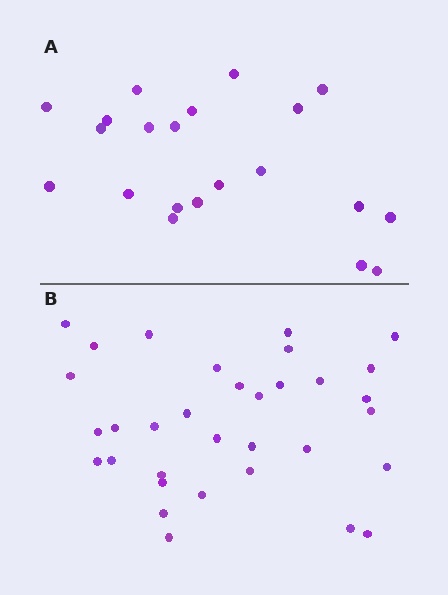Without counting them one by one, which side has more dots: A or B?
Region B (the bottom region) has more dots.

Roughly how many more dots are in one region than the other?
Region B has roughly 12 or so more dots than region A.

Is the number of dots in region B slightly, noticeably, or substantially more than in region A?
Region B has substantially more. The ratio is roughly 1.6 to 1.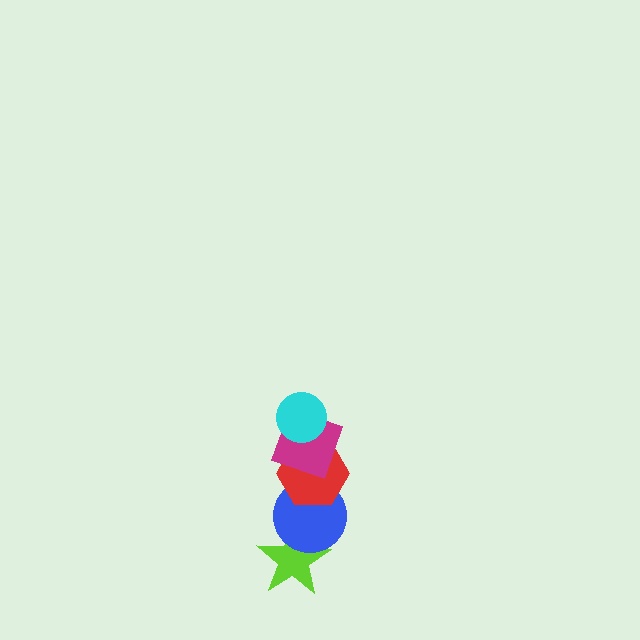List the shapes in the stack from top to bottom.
From top to bottom: the cyan circle, the magenta square, the red hexagon, the blue circle, the lime star.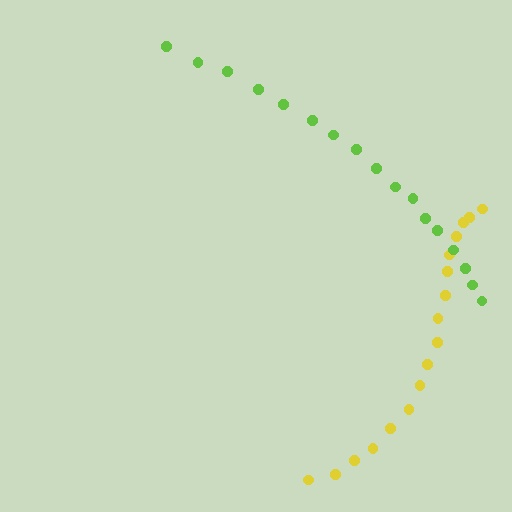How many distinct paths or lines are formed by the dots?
There are 2 distinct paths.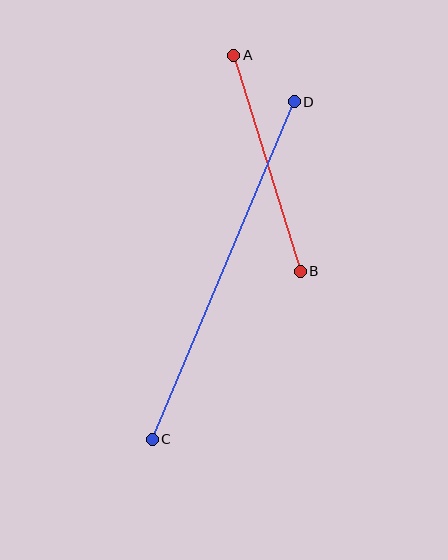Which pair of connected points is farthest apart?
Points C and D are farthest apart.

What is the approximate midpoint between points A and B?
The midpoint is at approximately (267, 163) pixels.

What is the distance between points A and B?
The distance is approximately 226 pixels.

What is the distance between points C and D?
The distance is approximately 366 pixels.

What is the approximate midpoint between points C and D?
The midpoint is at approximately (223, 271) pixels.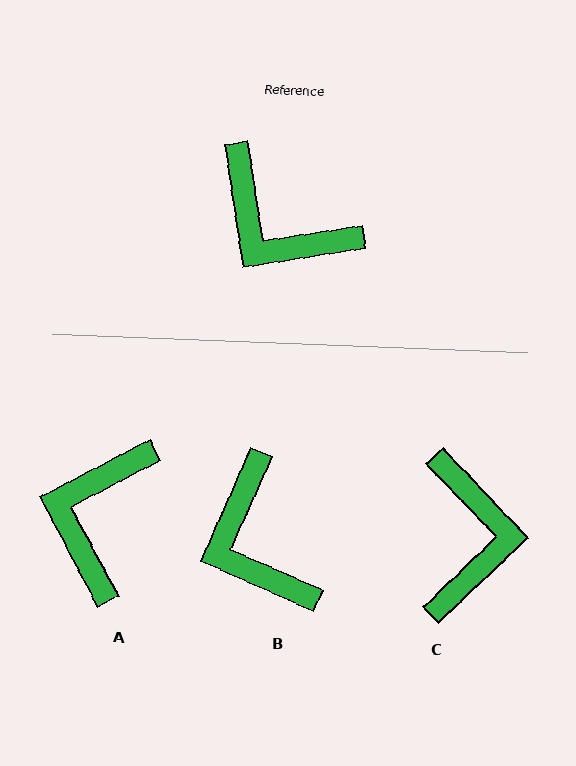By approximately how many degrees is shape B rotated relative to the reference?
Approximately 33 degrees clockwise.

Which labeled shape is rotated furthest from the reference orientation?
C, about 125 degrees away.